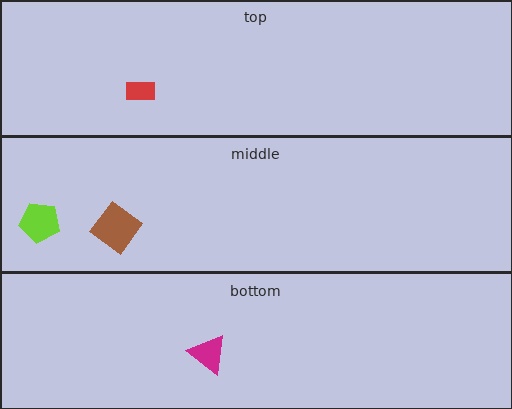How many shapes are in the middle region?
2.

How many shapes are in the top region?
1.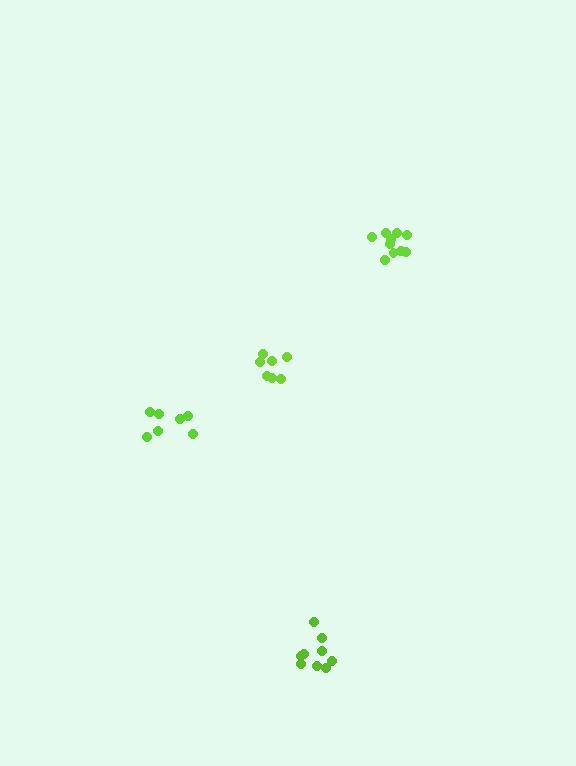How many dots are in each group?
Group 1: 9 dots, Group 2: 7 dots, Group 3: 10 dots, Group 4: 7 dots (33 total).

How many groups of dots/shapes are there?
There are 4 groups.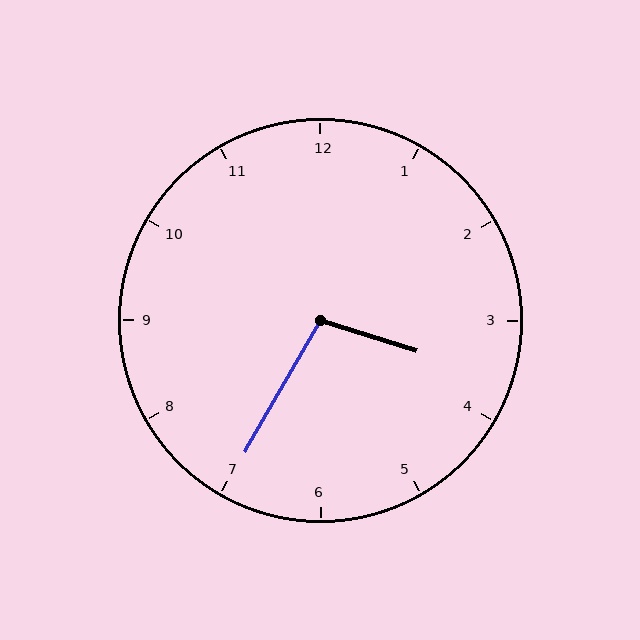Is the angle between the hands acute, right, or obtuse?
It is obtuse.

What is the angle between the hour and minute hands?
Approximately 102 degrees.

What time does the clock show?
3:35.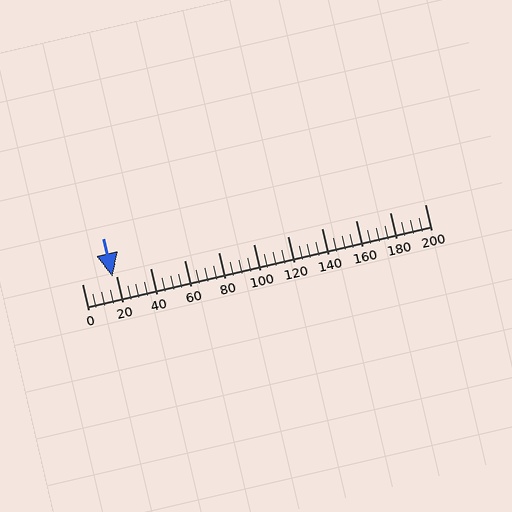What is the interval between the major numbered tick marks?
The major tick marks are spaced 20 units apart.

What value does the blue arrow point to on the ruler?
The blue arrow points to approximately 18.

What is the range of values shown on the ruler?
The ruler shows values from 0 to 200.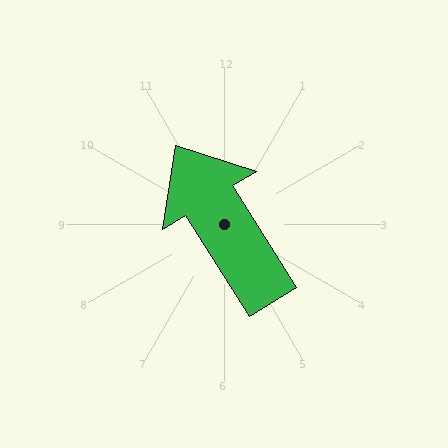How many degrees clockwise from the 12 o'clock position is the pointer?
Approximately 328 degrees.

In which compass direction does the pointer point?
Northwest.